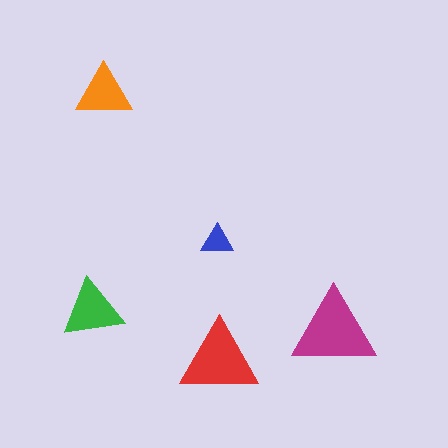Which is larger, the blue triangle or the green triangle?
The green one.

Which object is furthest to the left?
The green triangle is leftmost.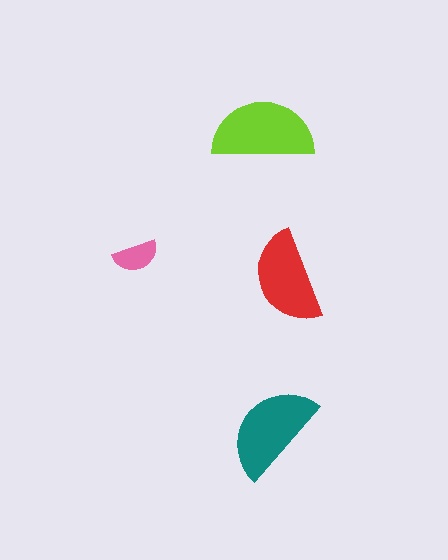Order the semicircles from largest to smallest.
the lime one, the teal one, the red one, the pink one.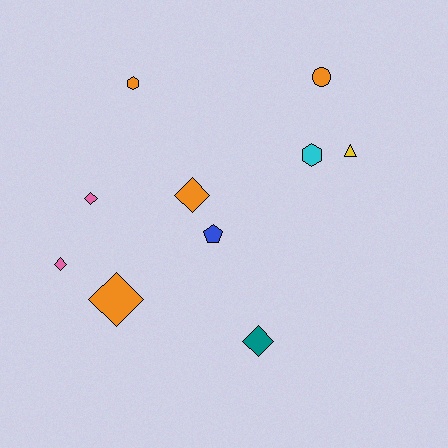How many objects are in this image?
There are 10 objects.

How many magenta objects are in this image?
There are no magenta objects.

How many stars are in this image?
There are no stars.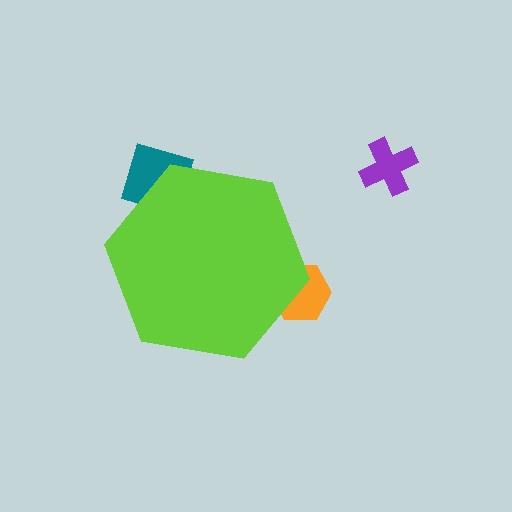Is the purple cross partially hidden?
No, the purple cross is fully visible.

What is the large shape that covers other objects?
A lime hexagon.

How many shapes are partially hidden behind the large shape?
2 shapes are partially hidden.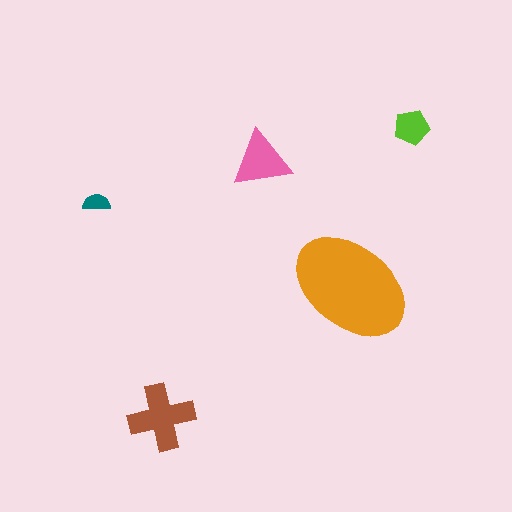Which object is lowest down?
The brown cross is bottommost.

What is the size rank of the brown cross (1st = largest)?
2nd.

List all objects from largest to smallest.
The orange ellipse, the brown cross, the pink triangle, the lime pentagon, the teal semicircle.